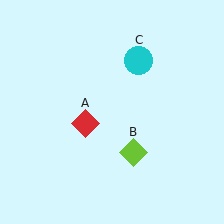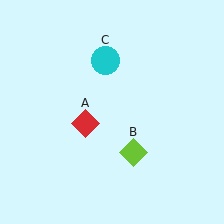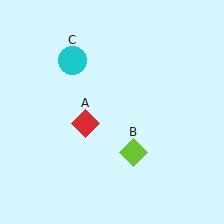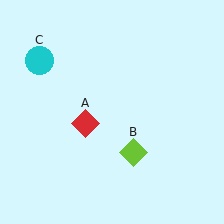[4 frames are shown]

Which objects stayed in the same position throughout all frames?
Red diamond (object A) and lime diamond (object B) remained stationary.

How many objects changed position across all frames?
1 object changed position: cyan circle (object C).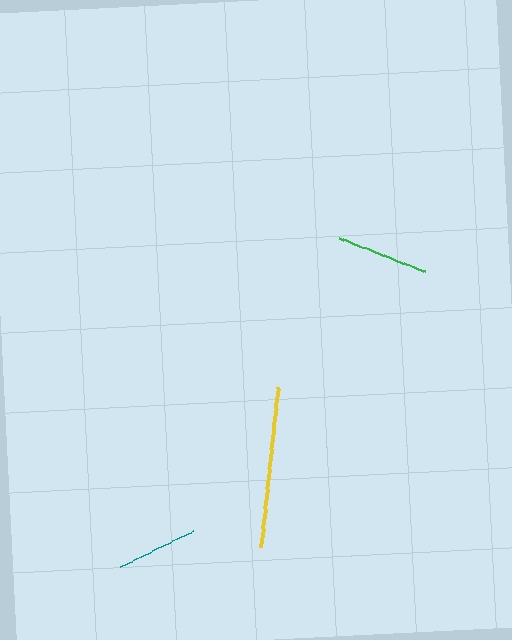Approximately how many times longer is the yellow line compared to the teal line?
The yellow line is approximately 2.0 times the length of the teal line.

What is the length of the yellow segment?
The yellow segment is approximately 161 pixels long.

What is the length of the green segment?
The green segment is approximately 93 pixels long.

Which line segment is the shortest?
The teal line is the shortest at approximately 81 pixels.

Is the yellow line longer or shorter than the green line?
The yellow line is longer than the green line.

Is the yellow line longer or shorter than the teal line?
The yellow line is longer than the teal line.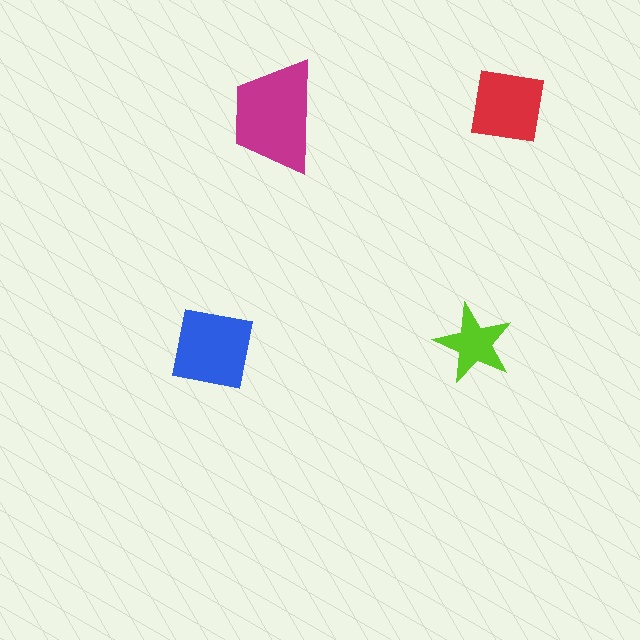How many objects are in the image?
There are 4 objects in the image.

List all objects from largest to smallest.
The magenta trapezoid, the blue square, the red square, the lime star.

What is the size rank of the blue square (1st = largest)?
2nd.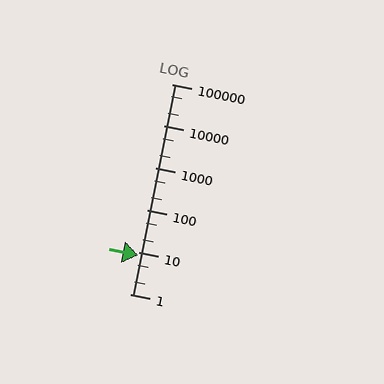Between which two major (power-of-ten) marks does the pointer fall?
The pointer is between 1 and 10.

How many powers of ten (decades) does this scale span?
The scale spans 5 decades, from 1 to 100000.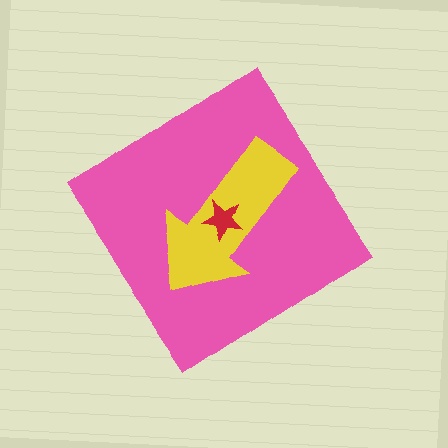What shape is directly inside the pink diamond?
The yellow arrow.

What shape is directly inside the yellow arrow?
The red star.